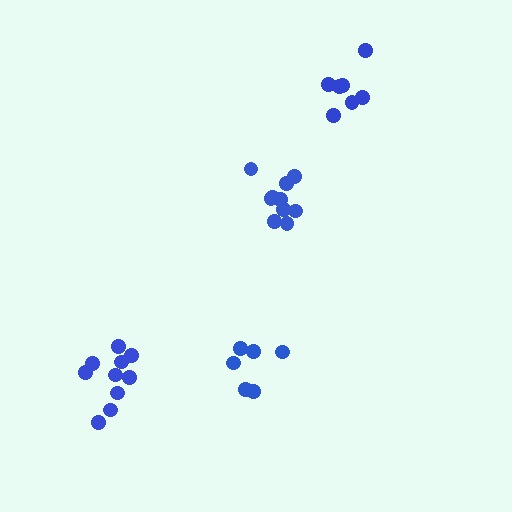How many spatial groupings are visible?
There are 4 spatial groupings.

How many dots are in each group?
Group 1: 10 dots, Group 2: 6 dots, Group 3: 7 dots, Group 4: 10 dots (33 total).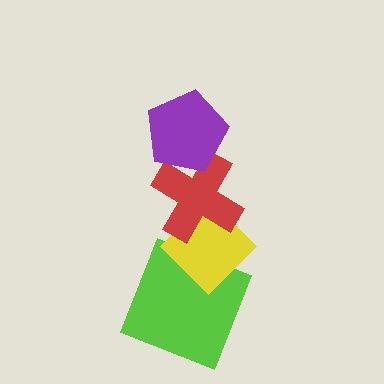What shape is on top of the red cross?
The purple pentagon is on top of the red cross.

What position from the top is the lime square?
The lime square is 4th from the top.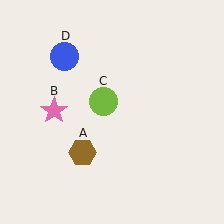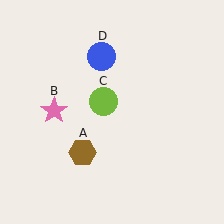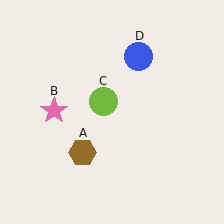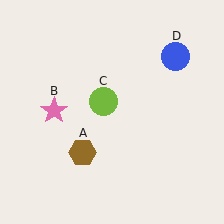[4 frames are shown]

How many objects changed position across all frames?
1 object changed position: blue circle (object D).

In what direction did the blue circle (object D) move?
The blue circle (object D) moved right.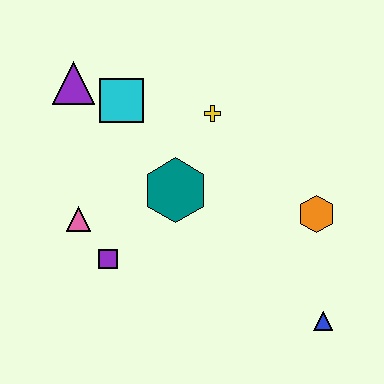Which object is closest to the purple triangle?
The cyan square is closest to the purple triangle.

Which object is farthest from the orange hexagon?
The purple triangle is farthest from the orange hexagon.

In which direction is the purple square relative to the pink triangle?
The purple square is below the pink triangle.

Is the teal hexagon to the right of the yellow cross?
No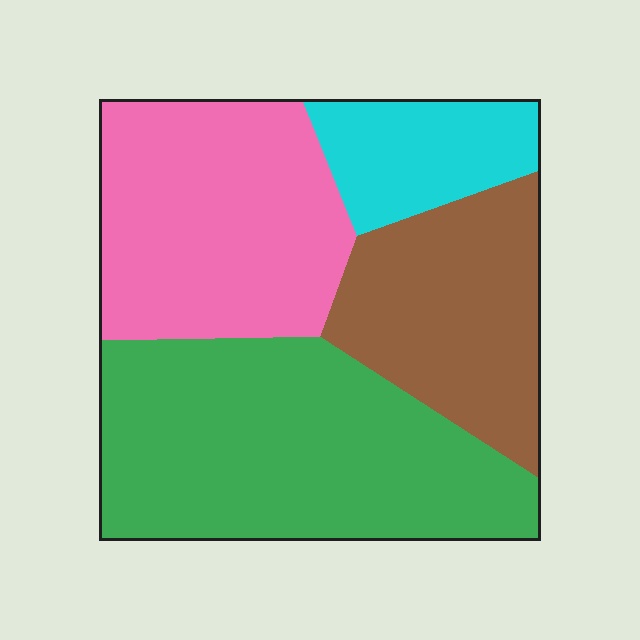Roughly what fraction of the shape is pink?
Pink takes up between a sixth and a third of the shape.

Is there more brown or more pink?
Pink.